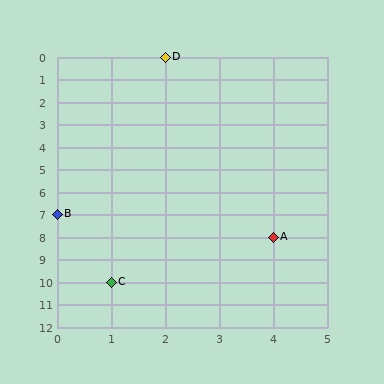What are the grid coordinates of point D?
Point D is at grid coordinates (2, 0).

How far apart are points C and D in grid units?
Points C and D are 1 column and 10 rows apart (about 10.0 grid units diagonally).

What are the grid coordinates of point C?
Point C is at grid coordinates (1, 10).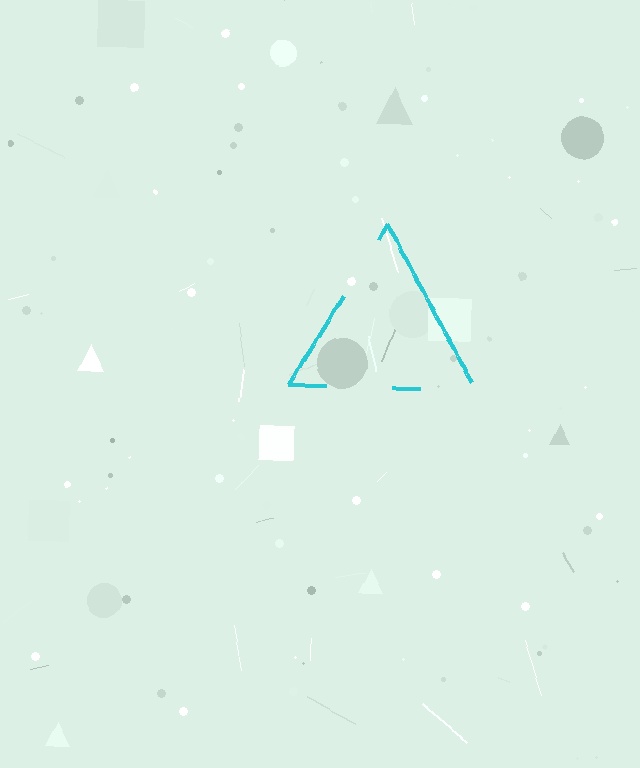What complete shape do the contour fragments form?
The contour fragments form a triangle.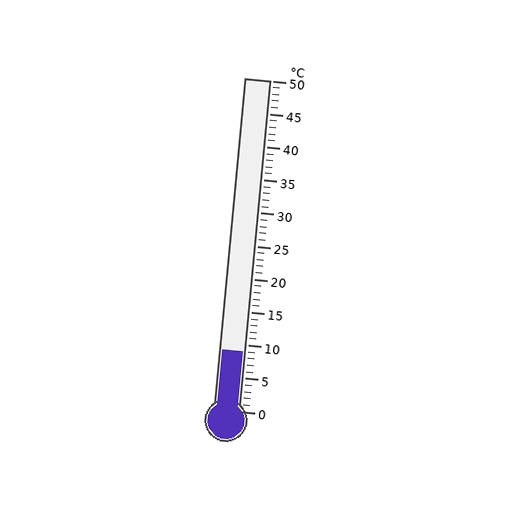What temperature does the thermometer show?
The thermometer shows approximately 9°C.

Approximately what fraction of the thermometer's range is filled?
The thermometer is filled to approximately 20% of its range.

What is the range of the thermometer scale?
The thermometer scale ranges from 0°C to 50°C.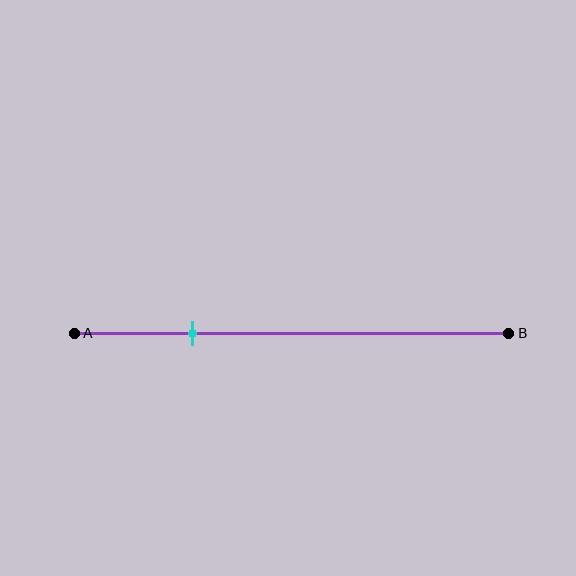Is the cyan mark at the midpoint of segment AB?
No, the mark is at about 25% from A, not at the 50% midpoint.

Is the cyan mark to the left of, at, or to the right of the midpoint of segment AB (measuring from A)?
The cyan mark is to the left of the midpoint of segment AB.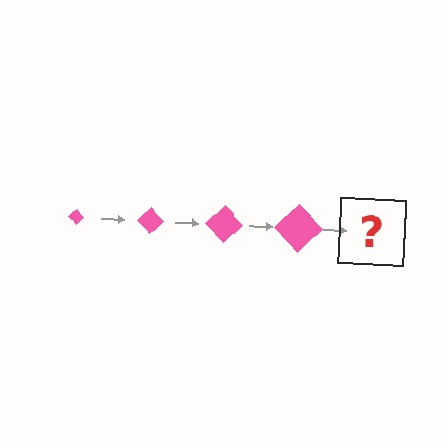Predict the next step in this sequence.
The next step is a pink diamond, larger than the previous one.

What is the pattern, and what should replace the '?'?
The pattern is that the diamond gets progressively larger each step. The '?' should be a pink diamond, larger than the previous one.